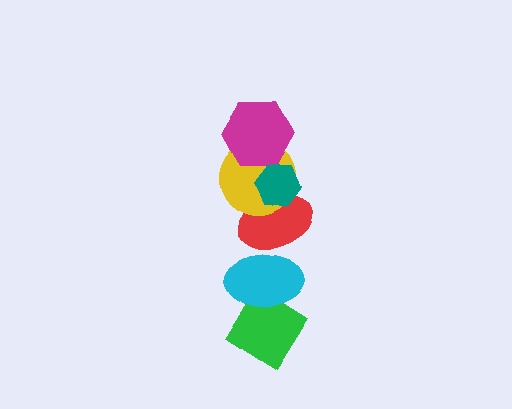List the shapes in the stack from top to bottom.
From top to bottom: the teal hexagon, the magenta hexagon, the yellow circle, the red ellipse, the cyan ellipse, the green diamond.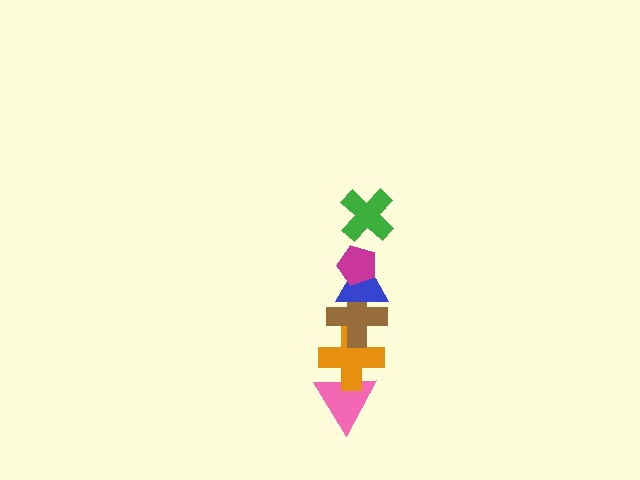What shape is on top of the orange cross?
The brown cross is on top of the orange cross.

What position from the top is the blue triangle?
The blue triangle is 3rd from the top.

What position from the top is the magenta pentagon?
The magenta pentagon is 2nd from the top.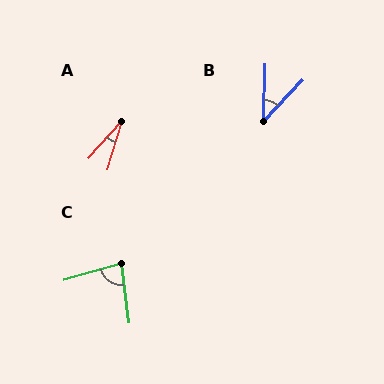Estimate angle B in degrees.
Approximately 42 degrees.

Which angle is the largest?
C, at approximately 81 degrees.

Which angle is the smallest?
A, at approximately 25 degrees.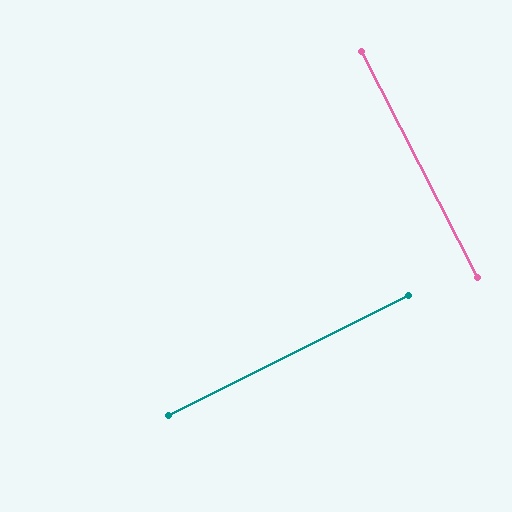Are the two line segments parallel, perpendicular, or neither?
Perpendicular — they meet at approximately 89°.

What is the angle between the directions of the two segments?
Approximately 89 degrees.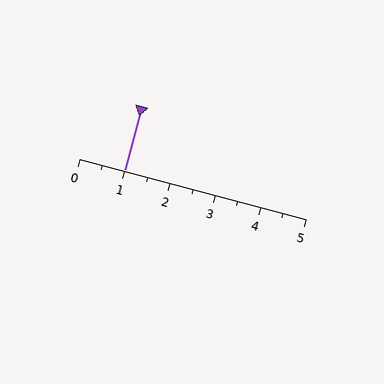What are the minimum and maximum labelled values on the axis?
The axis runs from 0 to 5.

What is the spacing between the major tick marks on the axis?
The major ticks are spaced 1 apart.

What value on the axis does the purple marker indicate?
The marker indicates approximately 1.